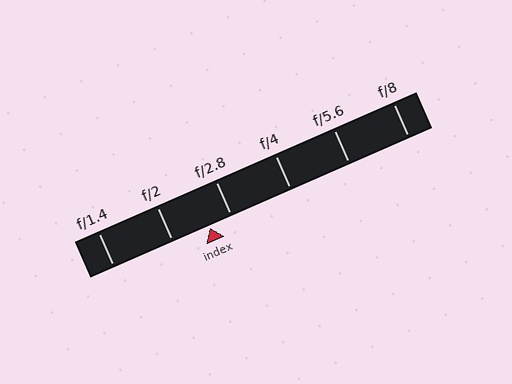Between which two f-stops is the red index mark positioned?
The index mark is between f/2 and f/2.8.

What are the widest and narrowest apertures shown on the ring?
The widest aperture shown is f/1.4 and the narrowest is f/8.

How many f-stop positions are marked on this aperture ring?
There are 6 f-stop positions marked.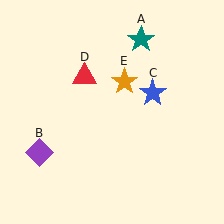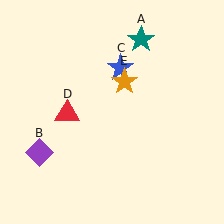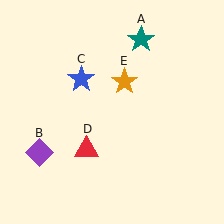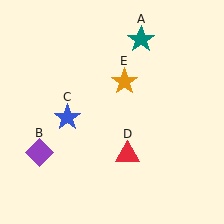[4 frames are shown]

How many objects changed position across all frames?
2 objects changed position: blue star (object C), red triangle (object D).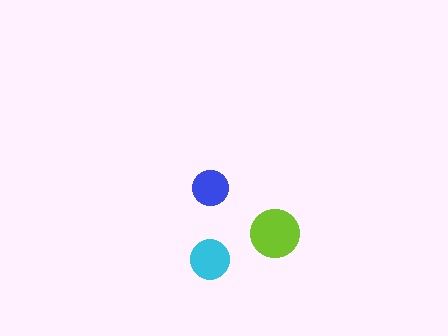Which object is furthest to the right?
The lime circle is rightmost.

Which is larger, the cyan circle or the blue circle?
The cyan one.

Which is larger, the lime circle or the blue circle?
The lime one.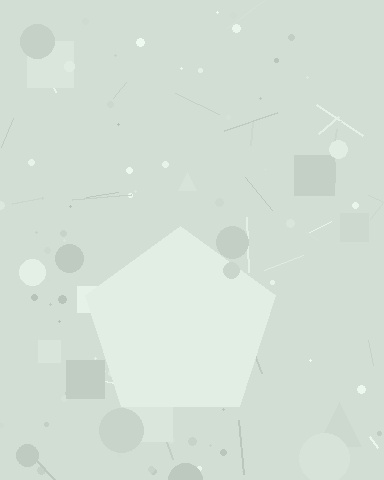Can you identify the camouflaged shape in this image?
The camouflaged shape is a pentagon.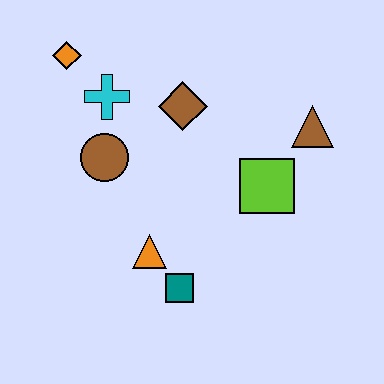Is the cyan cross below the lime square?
No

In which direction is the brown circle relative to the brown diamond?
The brown circle is to the left of the brown diamond.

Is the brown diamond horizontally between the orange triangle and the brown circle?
No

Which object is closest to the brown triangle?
The lime square is closest to the brown triangle.